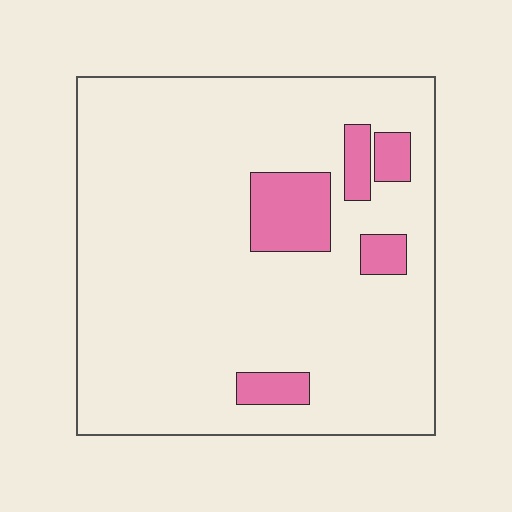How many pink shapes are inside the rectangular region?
5.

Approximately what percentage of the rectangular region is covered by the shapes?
Approximately 10%.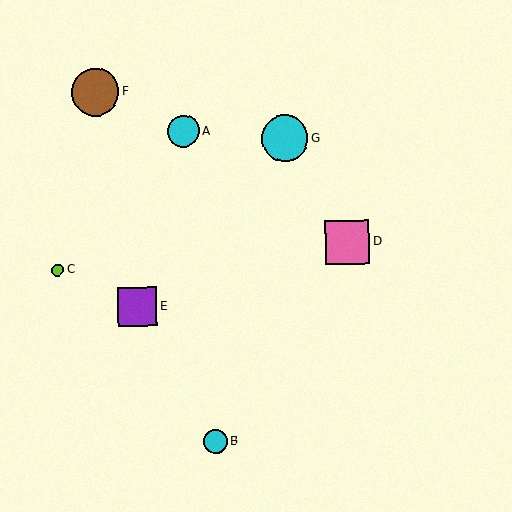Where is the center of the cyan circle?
The center of the cyan circle is at (285, 138).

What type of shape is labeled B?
Shape B is a cyan circle.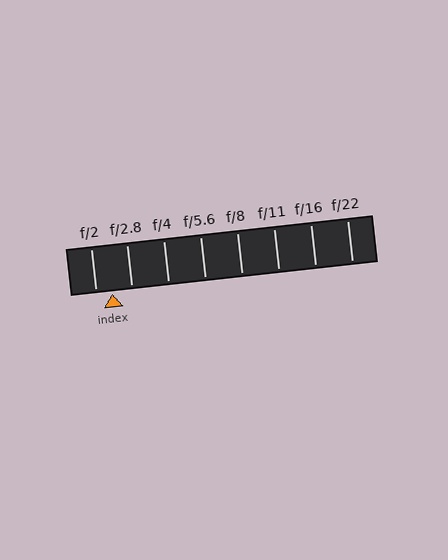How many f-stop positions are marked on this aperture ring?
There are 8 f-stop positions marked.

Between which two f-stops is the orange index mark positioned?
The index mark is between f/2 and f/2.8.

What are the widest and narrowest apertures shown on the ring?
The widest aperture shown is f/2 and the narrowest is f/22.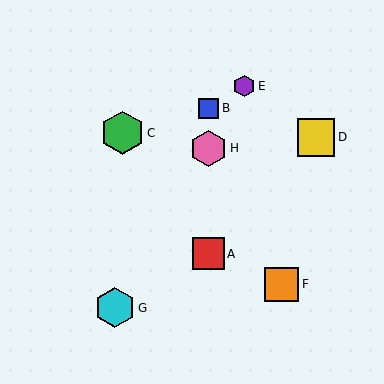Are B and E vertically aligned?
No, B is at x≈209 and E is at x≈244.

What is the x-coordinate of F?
Object F is at x≈282.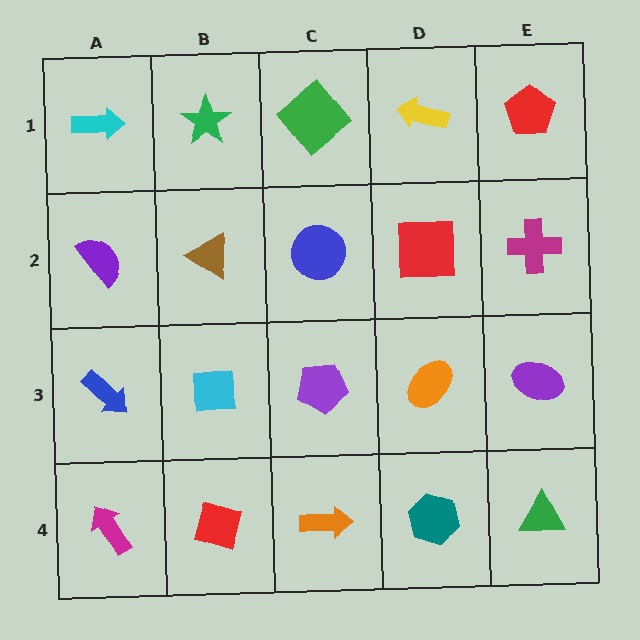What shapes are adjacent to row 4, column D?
An orange ellipse (row 3, column D), an orange arrow (row 4, column C), a green triangle (row 4, column E).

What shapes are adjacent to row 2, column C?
A green diamond (row 1, column C), a purple pentagon (row 3, column C), a brown triangle (row 2, column B), a red square (row 2, column D).